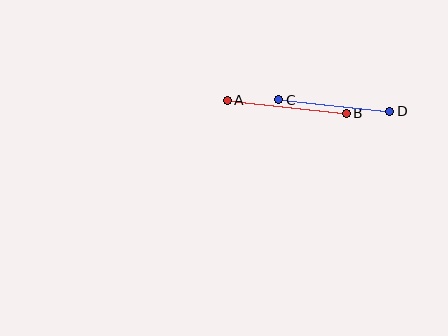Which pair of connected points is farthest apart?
Points A and B are farthest apart.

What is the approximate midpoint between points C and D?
The midpoint is at approximately (334, 106) pixels.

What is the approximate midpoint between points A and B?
The midpoint is at approximately (287, 107) pixels.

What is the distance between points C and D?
The distance is approximately 111 pixels.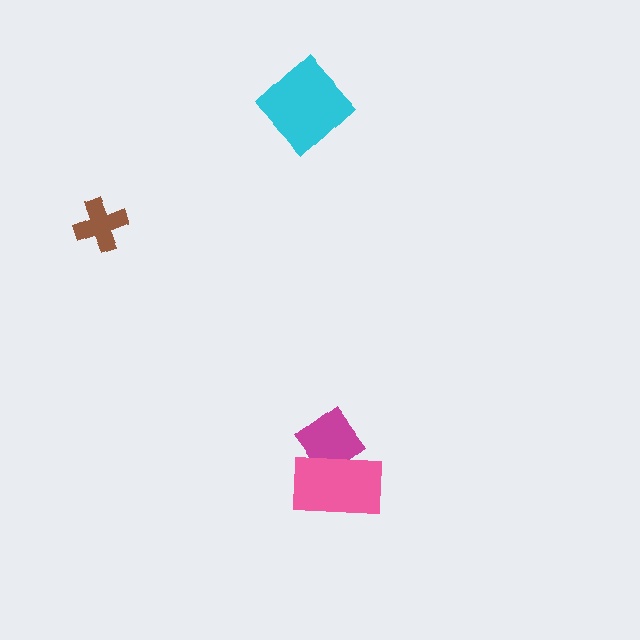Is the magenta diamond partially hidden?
Yes, it is partially covered by another shape.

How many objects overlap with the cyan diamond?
0 objects overlap with the cyan diamond.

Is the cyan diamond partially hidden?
No, no other shape covers it.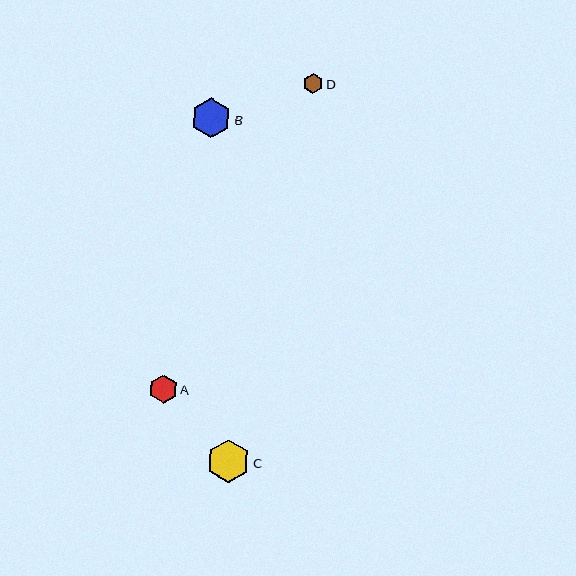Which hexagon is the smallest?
Hexagon D is the smallest with a size of approximately 19 pixels.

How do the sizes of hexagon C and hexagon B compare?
Hexagon C and hexagon B are approximately the same size.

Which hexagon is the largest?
Hexagon C is the largest with a size of approximately 43 pixels.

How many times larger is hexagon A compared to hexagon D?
Hexagon A is approximately 1.5 times the size of hexagon D.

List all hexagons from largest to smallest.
From largest to smallest: C, B, A, D.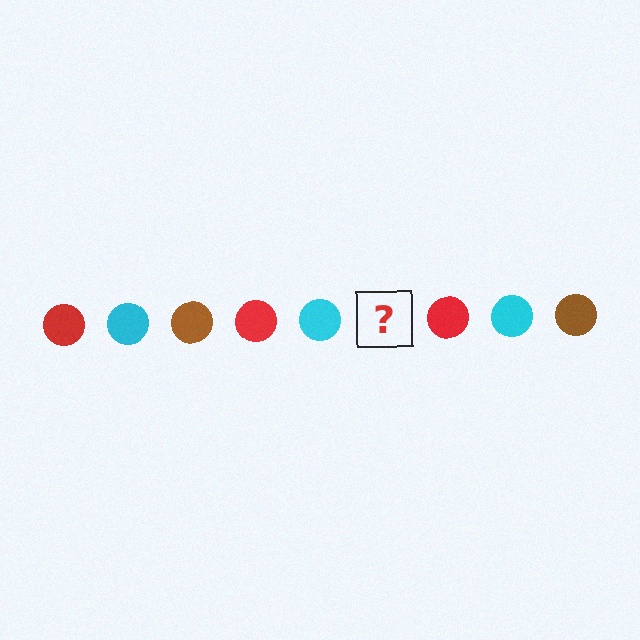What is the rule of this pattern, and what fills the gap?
The rule is that the pattern cycles through red, cyan, brown circles. The gap should be filled with a brown circle.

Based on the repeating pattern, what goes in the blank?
The blank should be a brown circle.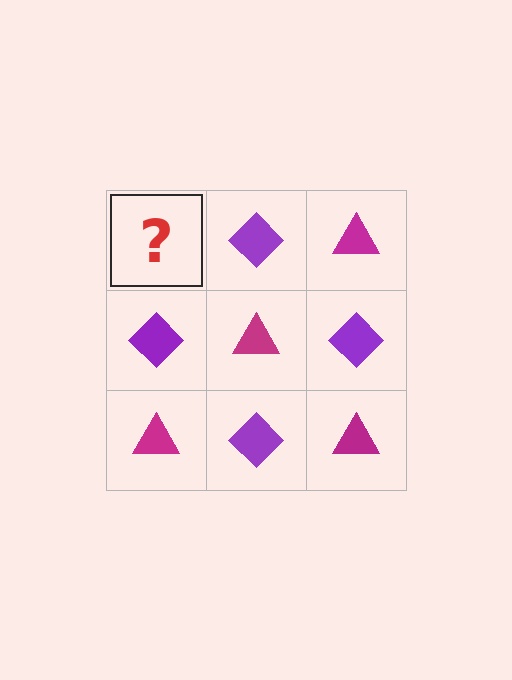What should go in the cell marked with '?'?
The missing cell should contain a magenta triangle.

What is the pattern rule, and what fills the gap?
The rule is that it alternates magenta triangle and purple diamond in a checkerboard pattern. The gap should be filled with a magenta triangle.